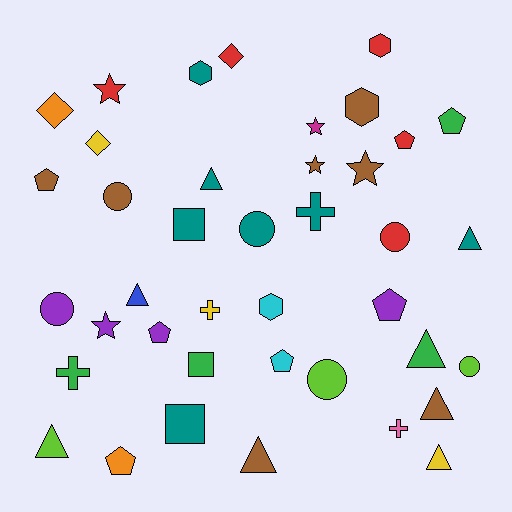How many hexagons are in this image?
There are 4 hexagons.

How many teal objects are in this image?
There are 7 teal objects.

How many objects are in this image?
There are 40 objects.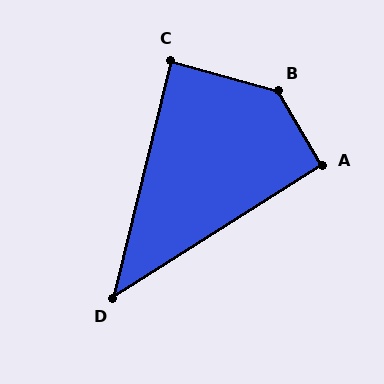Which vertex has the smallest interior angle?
D, at approximately 44 degrees.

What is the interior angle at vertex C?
Approximately 88 degrees (approximately right).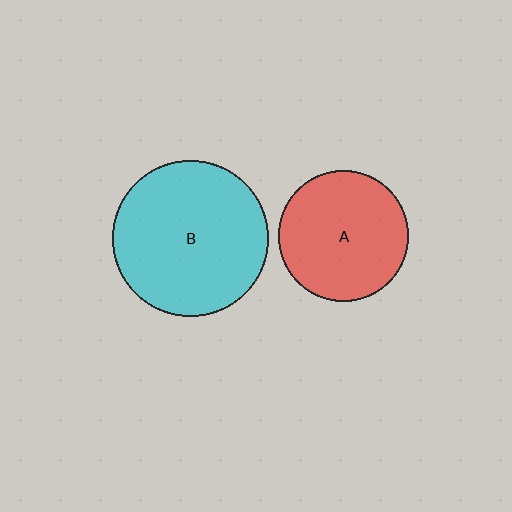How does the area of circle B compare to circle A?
Approximately 1.4 times.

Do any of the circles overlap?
No, none of the circles overlap.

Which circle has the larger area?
Circle B (cyan).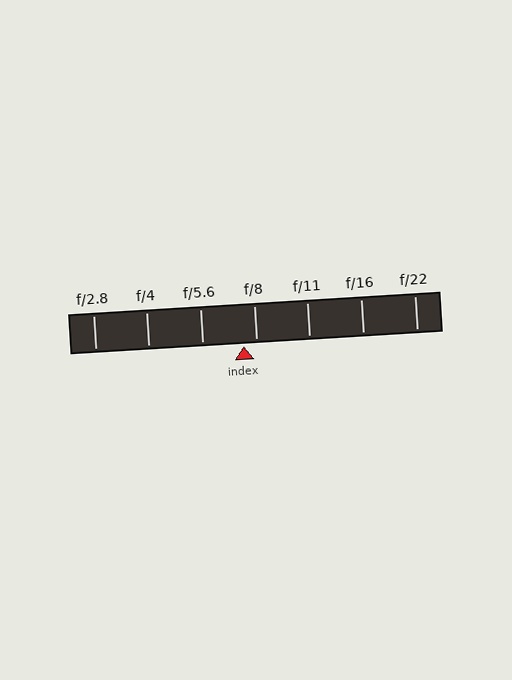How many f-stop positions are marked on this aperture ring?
There are 7 f-stop positions marked.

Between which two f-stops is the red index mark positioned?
The index mark is between f/5.6 and f/8.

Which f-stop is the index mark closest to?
The index mark is closest to f/8.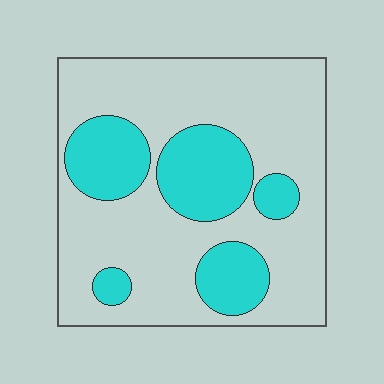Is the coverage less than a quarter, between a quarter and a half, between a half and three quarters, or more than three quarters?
Between a quarter and a half.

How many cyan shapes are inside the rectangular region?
5.